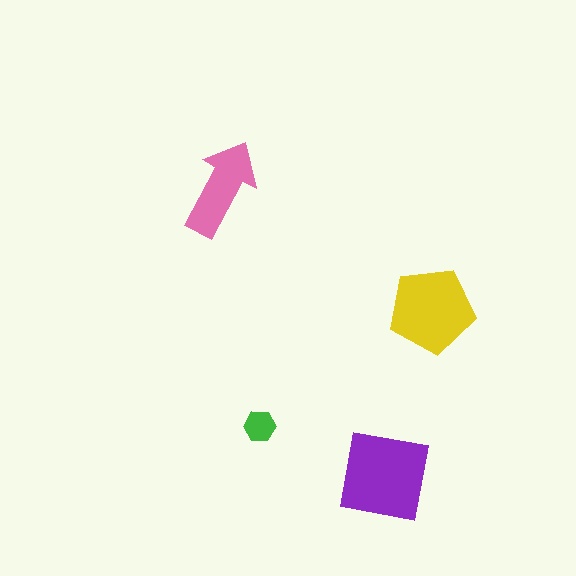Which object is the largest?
The purple square.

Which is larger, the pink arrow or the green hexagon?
The pink arrow.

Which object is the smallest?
The green hexagon.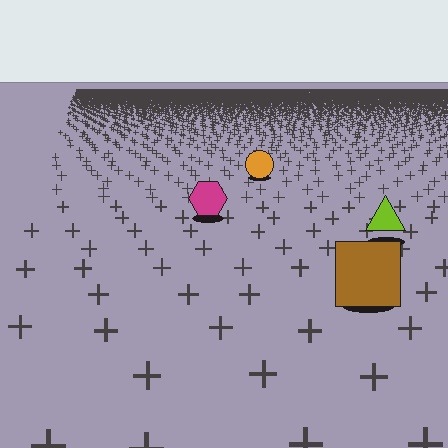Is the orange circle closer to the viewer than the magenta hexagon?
No. The magenta hexagon is closer — you can tell from the texture gradient: the ground texture is coarser near it.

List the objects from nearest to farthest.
From nearest to farthest: the brown square, the lime triangle, the magenta hexagon, the orange circle.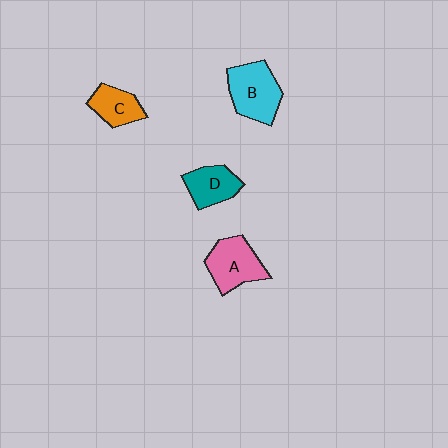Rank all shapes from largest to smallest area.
From largest to smallest: B (cyan), A (pink), D (teal), C (orange).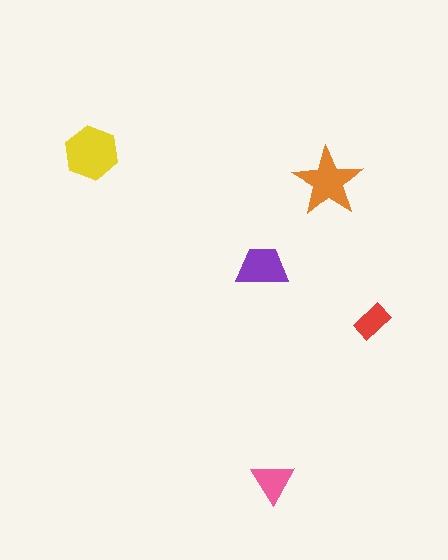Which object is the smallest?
The red rectangle.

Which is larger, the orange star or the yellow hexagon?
The yellow hexagon.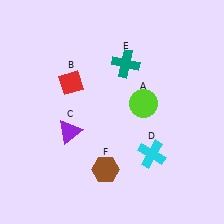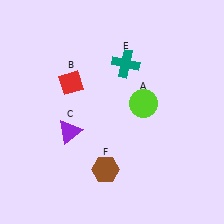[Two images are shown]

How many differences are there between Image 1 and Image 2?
There is 1 difference between the two images.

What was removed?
The cyan cross (D) was removed in Image 2.